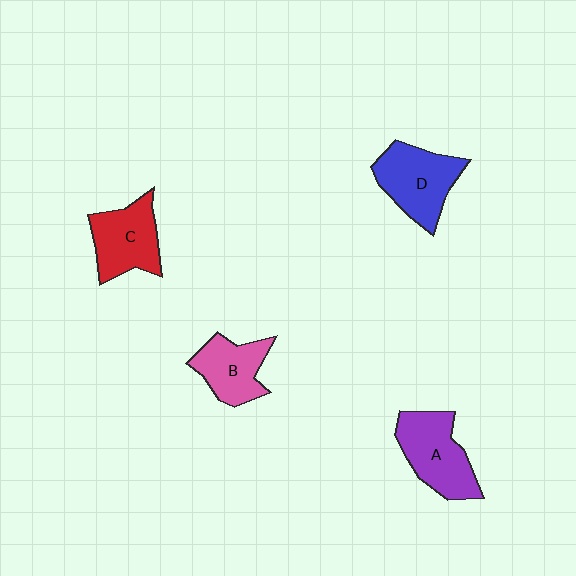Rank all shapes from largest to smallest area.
From largest to smallest: D (blue), A (purple), C (red), B (pink).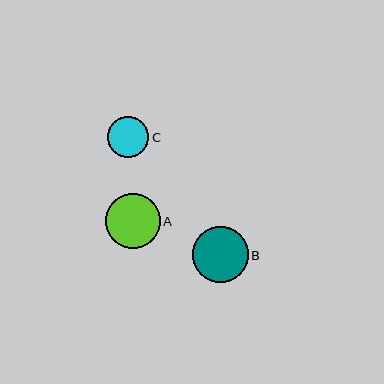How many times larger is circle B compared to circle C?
Circle B is approximately 1.4 times the size of circle C.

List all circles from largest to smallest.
From largest to smallest: B, A, C.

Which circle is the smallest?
Circle C is the smallest with a size of approximately 41 pixels.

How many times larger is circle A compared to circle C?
Circle A is approximately 1.3 times the size of circle C.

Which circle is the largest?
Circle B is the largest with a size of approximately 56 pixels.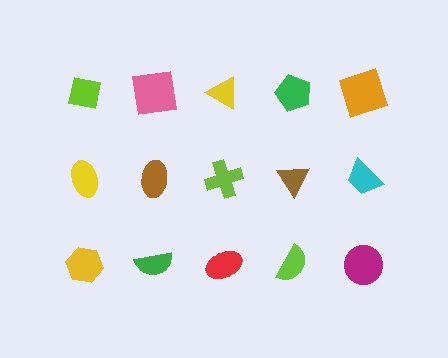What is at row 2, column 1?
A yellow ellipse.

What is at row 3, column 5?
A magenta circle.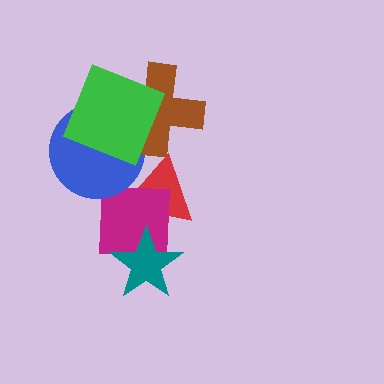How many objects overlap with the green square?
2 objects overlap with the green square.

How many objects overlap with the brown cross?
2 objects overlap with the brown cross.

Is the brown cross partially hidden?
Yes, it is partially covered by another shape.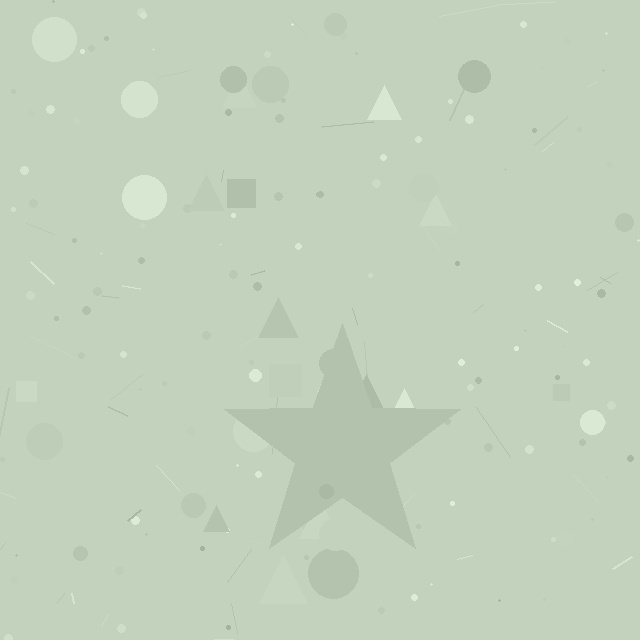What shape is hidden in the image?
A star is hidden in the image.